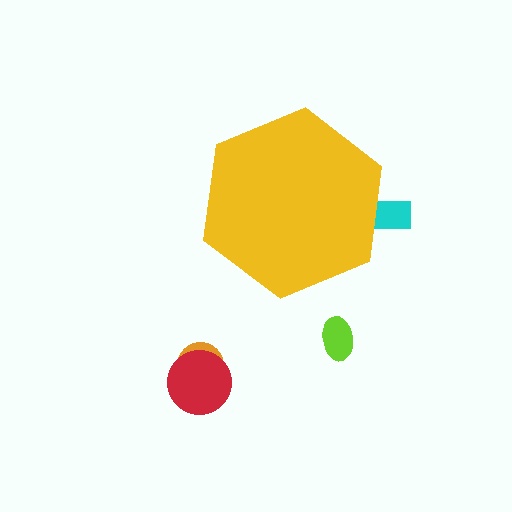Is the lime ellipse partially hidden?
No, the lime ellipse is fully visible.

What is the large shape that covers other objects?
A yellow hexagon.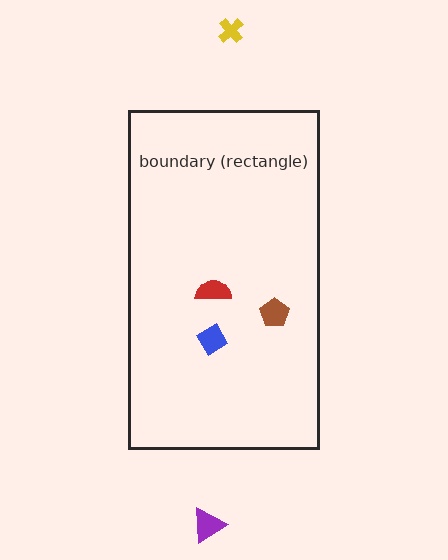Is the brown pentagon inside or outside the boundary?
Inside.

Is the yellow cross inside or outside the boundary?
Outside.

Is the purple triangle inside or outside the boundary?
Outside.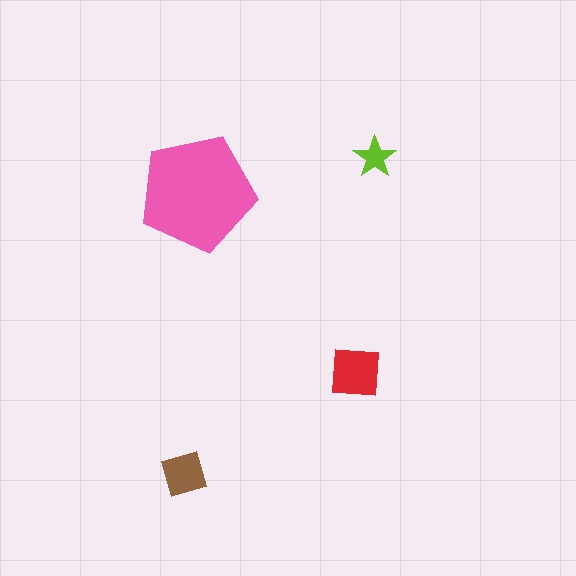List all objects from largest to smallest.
The pink pentagon, the red square, the brown square, the lime star.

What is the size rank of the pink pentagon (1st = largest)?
1st.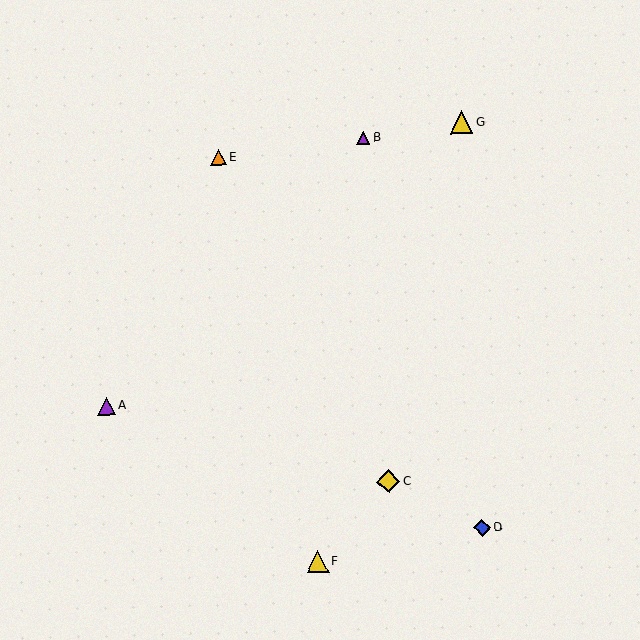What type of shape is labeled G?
Shape G is a yellow triangle.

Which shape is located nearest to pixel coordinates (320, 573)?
The yellow triangle (labeled F) at (318, 562) is nearest to that location.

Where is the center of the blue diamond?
The center of the blue diamond is at (482, 528).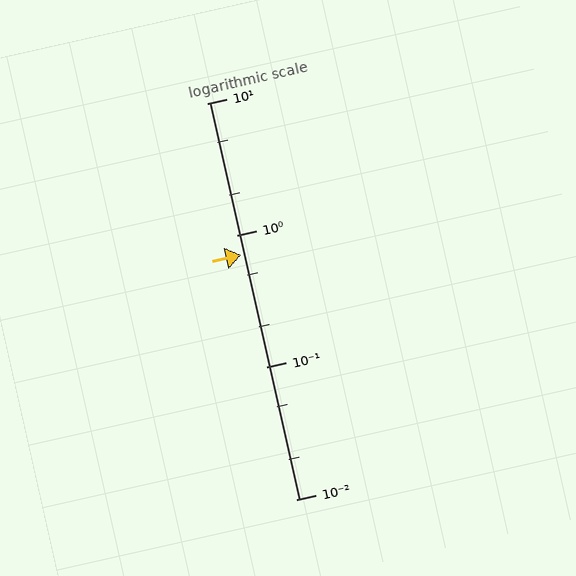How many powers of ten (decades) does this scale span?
The scale spans 3 decades, from 0.01 to 10.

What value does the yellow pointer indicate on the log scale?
The pointer indicates approximately 0.71.